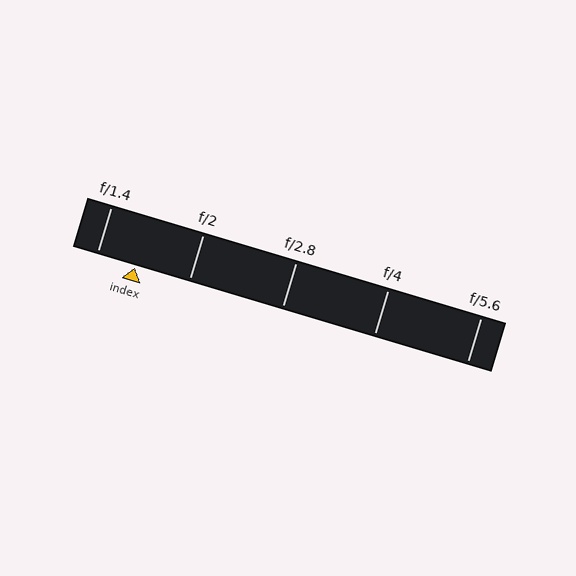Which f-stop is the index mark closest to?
The index mark is closest to f/1.4.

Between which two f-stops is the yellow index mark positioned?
The index mark is between f/1.4 and f/2.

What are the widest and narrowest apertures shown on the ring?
The widest aperture shown is f/1.4 and the narrowest is f/5.6.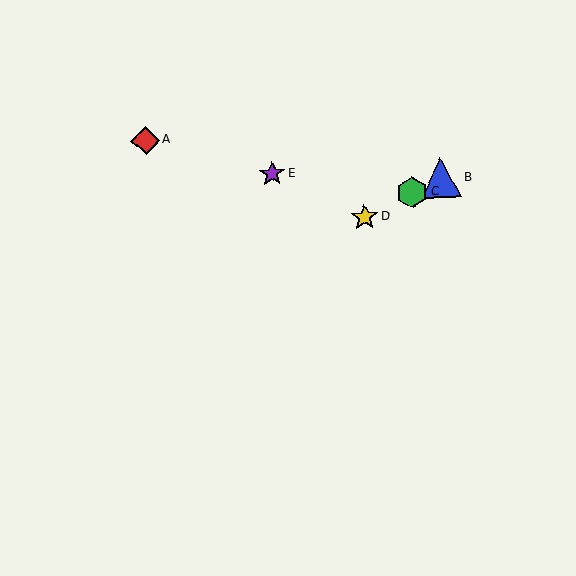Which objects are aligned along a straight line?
Objects B, C, D are aligned along a straight line.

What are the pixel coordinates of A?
Object A is at (145, 140).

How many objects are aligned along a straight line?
3 objects (B, C, D) are aligned along a straight line.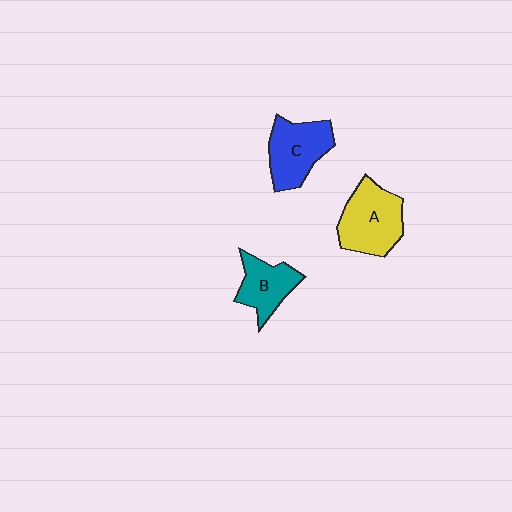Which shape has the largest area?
Shape A (yellow).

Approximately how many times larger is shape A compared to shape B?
Approximately 1.4 times.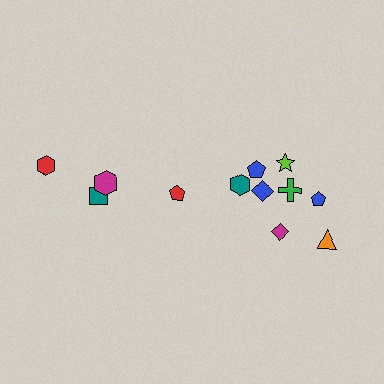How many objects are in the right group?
There are 8 objects.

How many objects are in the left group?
There are 4 objects.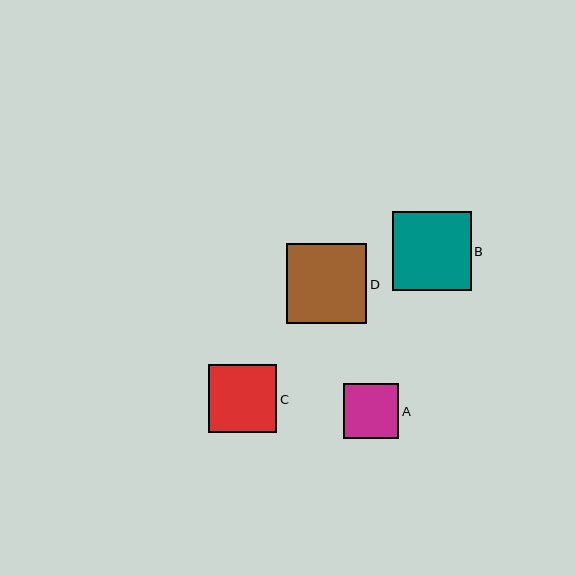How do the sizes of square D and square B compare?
Square D and square B are approximately the same size.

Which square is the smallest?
Square A is the smallest with a size of approximately 55 pixels.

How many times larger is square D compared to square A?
Square D is approximately 1.5 times the size of square A.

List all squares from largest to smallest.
From largest to smallest: D, B, C, A.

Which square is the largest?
Square D is the largest with a size of approximately 80 pixels.